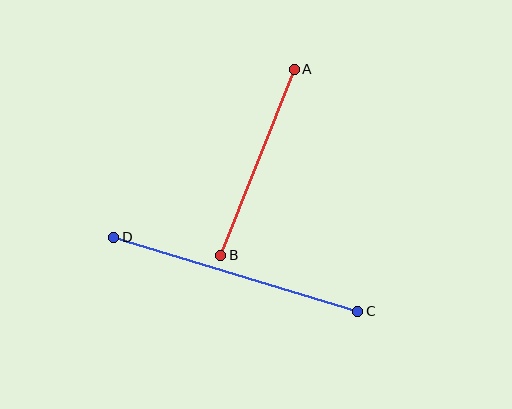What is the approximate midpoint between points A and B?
The midpoint is at approximately (258, 162) pixels.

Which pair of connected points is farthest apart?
Points C and D are farthest apart.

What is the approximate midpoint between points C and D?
The midpoint is at approximately (236, 274) pixels.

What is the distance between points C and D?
The distance is approximately 255 pixels.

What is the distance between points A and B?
The distance is approximately 200 pixels.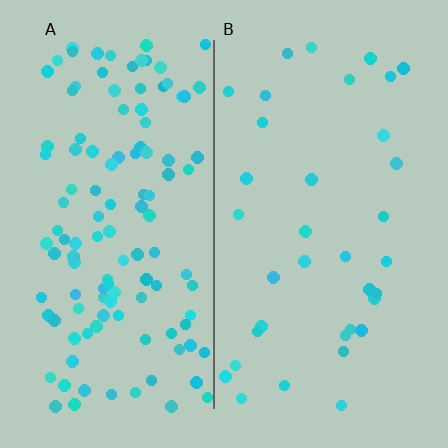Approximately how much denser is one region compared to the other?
Approximately 3.3× — region A over region B.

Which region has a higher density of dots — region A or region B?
A (the left).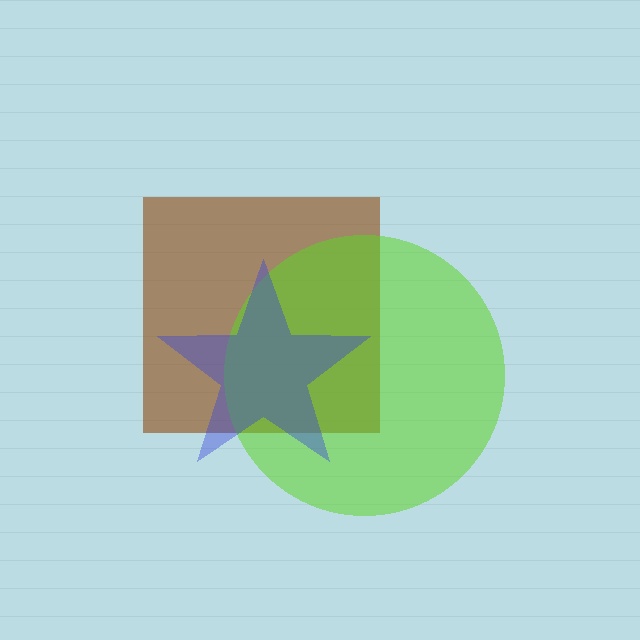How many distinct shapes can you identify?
There are 3 distinct shapes: a brown square, a lime circle, a blue star.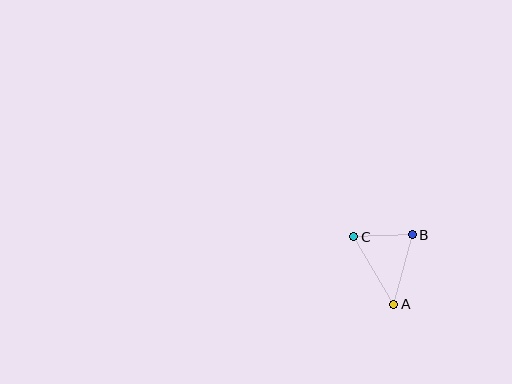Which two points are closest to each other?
Points B and C are closest to each other.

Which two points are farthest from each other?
Points A and C are farthest from each other.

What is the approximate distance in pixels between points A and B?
The distance between A and B is approximately 72 pixels.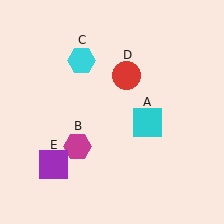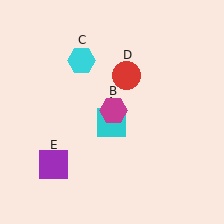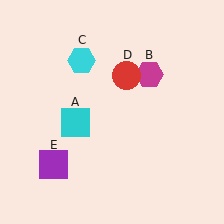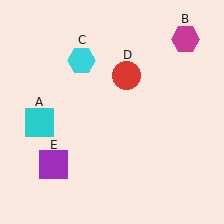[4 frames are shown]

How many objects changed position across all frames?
2 objects changed position: cyan square (object A), magenta hexagon (object B).